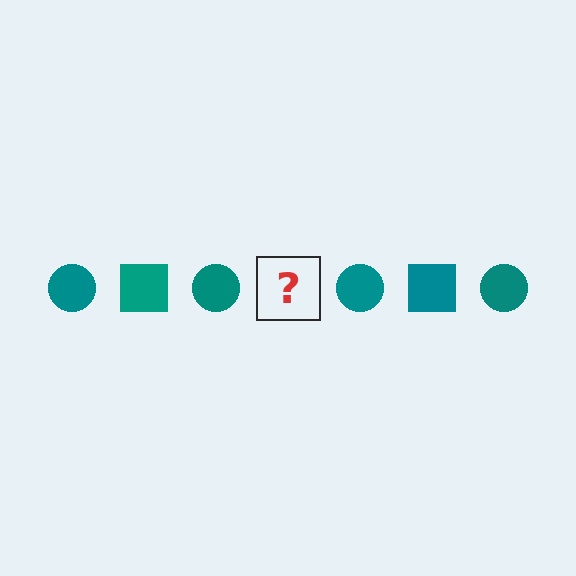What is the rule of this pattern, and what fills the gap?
The rule is that the pattern cycles through circle, square shapes in teal. The gap should be filled with a teal square.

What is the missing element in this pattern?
The missing element is a teal square.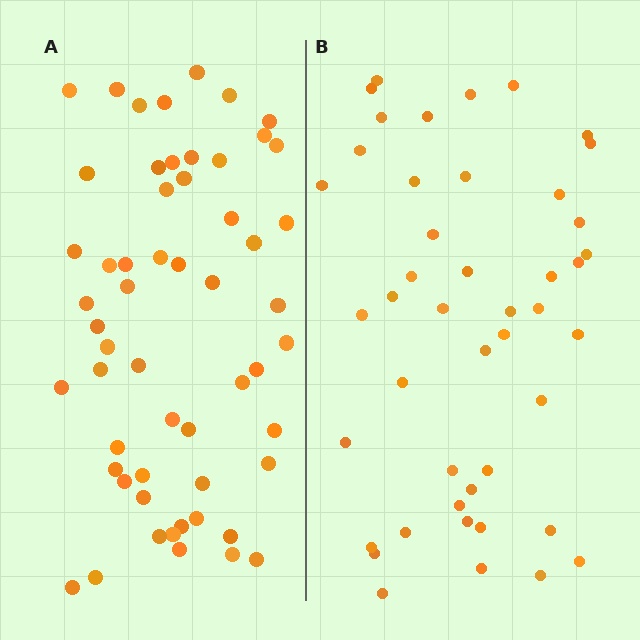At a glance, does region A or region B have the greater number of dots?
Region A (the left region) has more dots.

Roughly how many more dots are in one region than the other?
Region A has roughly 12 or so more dots than region B.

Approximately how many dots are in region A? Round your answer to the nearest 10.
About 60 dots. (The exact count is 56, which rounds to 60.)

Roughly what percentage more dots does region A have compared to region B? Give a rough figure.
About 25% more.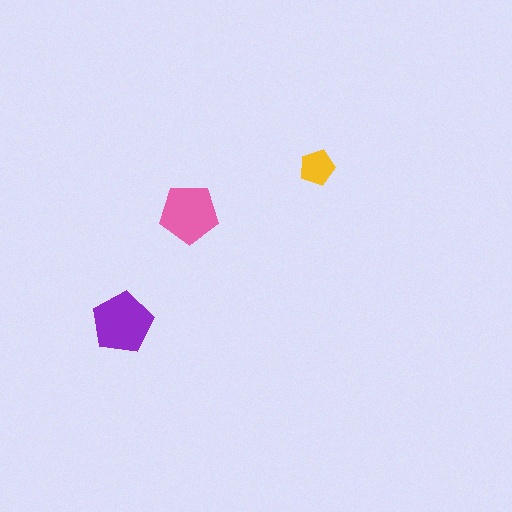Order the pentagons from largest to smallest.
the purple one, the pink one, the yellow one.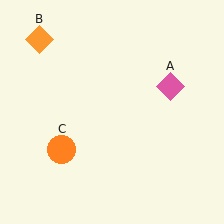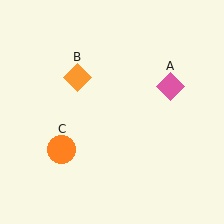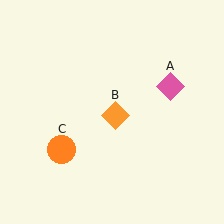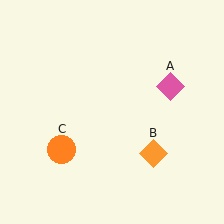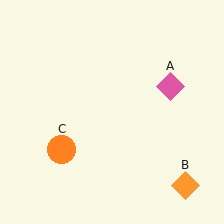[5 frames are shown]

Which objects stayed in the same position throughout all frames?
Pink diamond (object A) and orange circle (object C) remained stationary.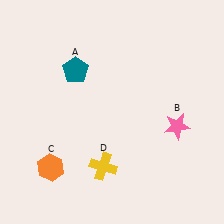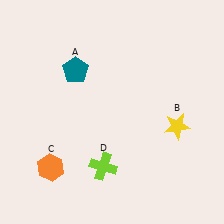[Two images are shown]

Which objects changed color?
B changed from pink to yellow. D changed from yellow to lime.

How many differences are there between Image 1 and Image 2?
There are 2 differences between the two images.